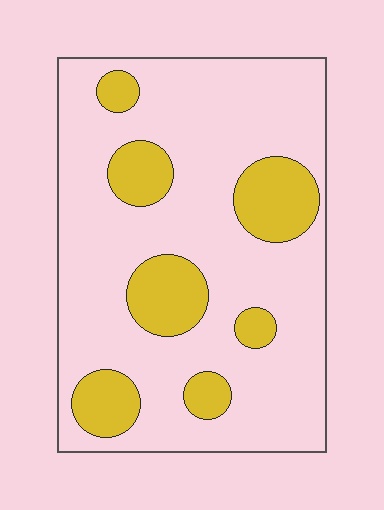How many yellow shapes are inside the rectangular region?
7.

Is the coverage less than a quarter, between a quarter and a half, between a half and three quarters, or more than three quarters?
Less than a quarter.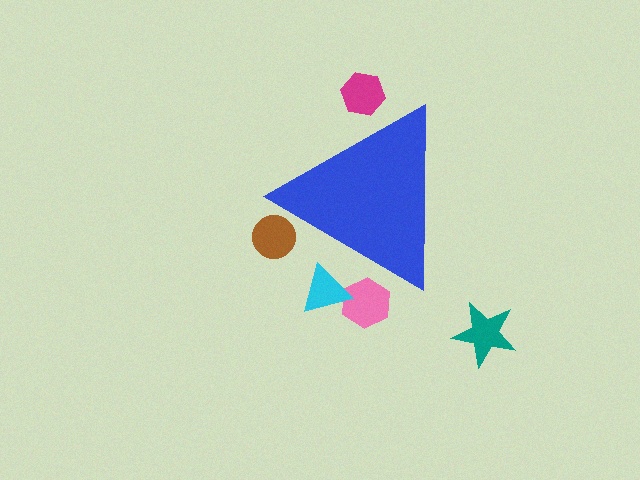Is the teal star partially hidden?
No, the teal star is fully visible.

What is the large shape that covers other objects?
A blue triangle.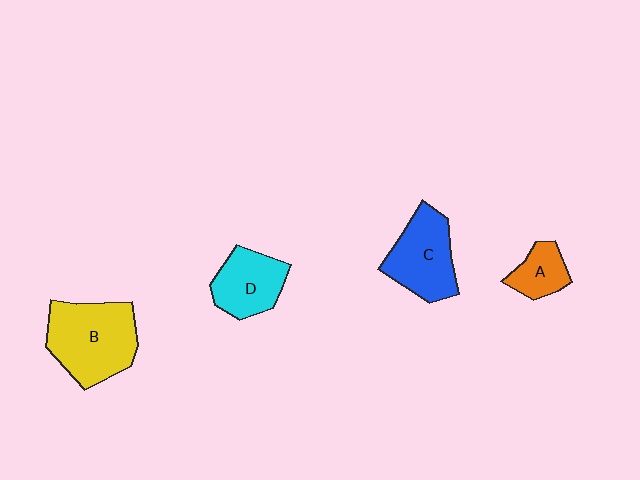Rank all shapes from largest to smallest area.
From largest to smallest: B (yellow), C (blue), D (cyan), A (orange).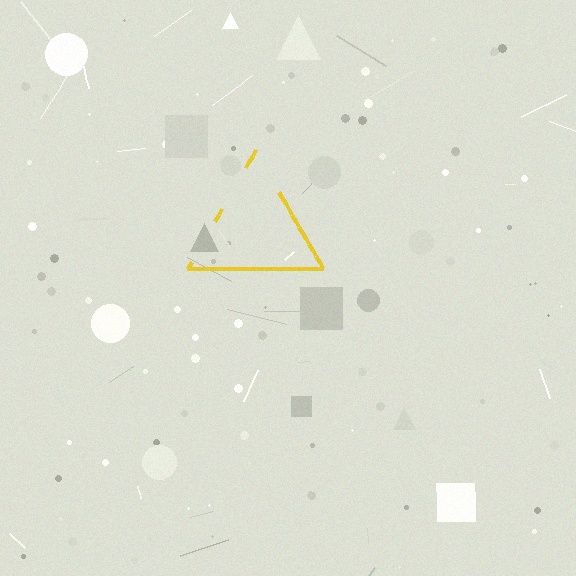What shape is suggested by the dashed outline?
The dashed outline suggests a triangle.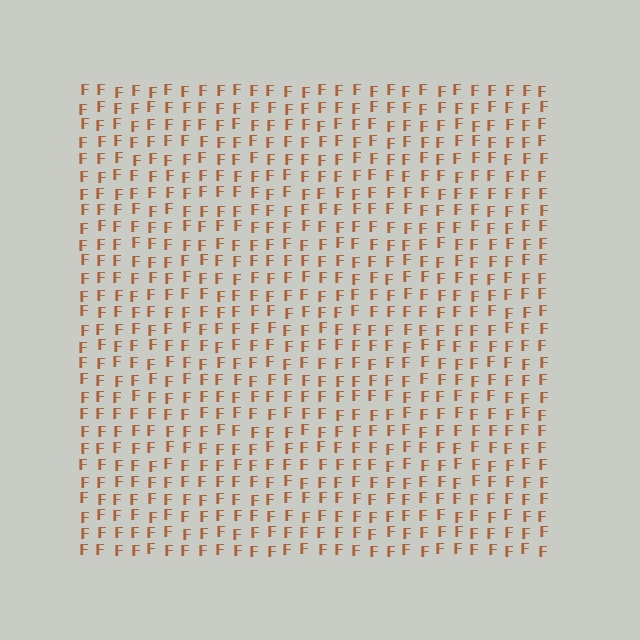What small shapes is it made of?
It is made of small letter F's.